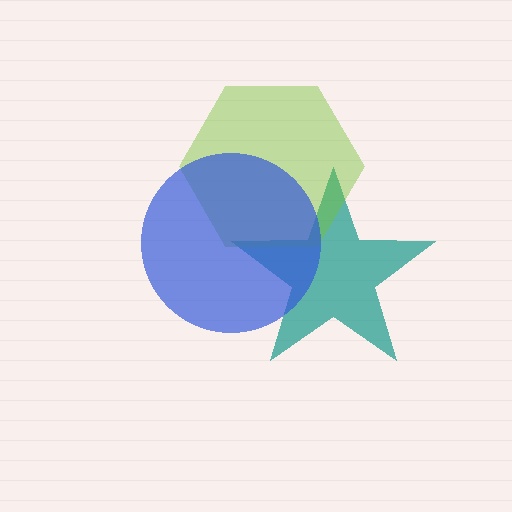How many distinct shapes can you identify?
There are 3 distinct shapes: a teal star, a lime hexagon, a blue circle.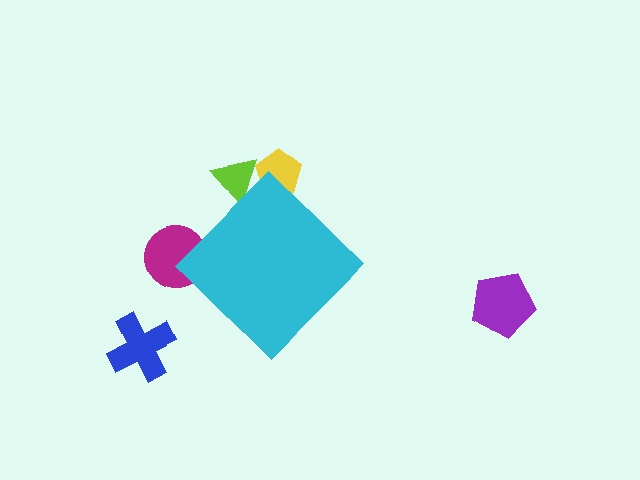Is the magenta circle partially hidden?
Yes, the magenta circle is partially hidden behind the cyan diamond.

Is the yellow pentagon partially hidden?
Yes, the yellow pentagon is partially hidden behind the cyan diamond.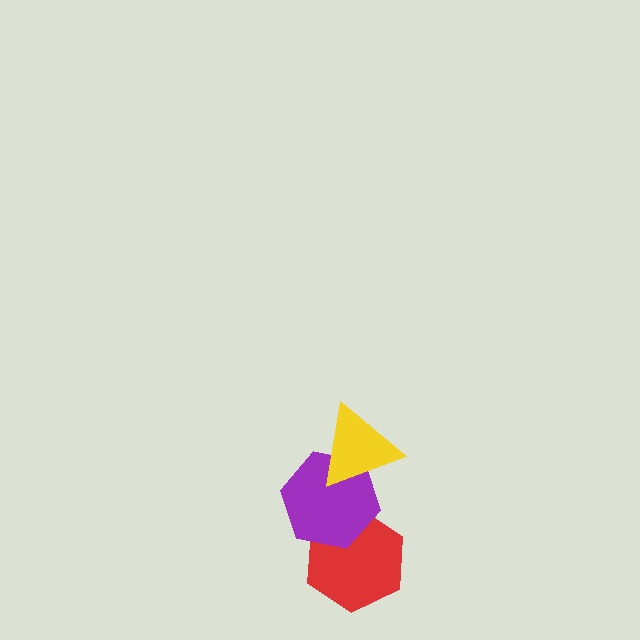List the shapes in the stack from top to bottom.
From top to bottom: the yellow triangle, the purple hexagon, the red hexagon.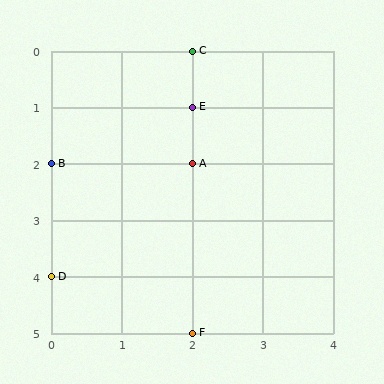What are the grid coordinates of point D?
Point D is at grid coordinates (0, 4).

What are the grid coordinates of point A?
Point A is at grid coordinates (2, 2).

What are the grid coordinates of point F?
Point F is at grid coordinates (2, 5).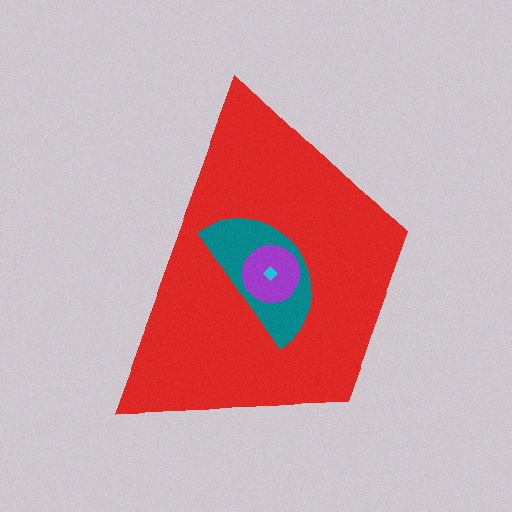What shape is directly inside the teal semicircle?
The purple circle.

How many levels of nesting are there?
4.